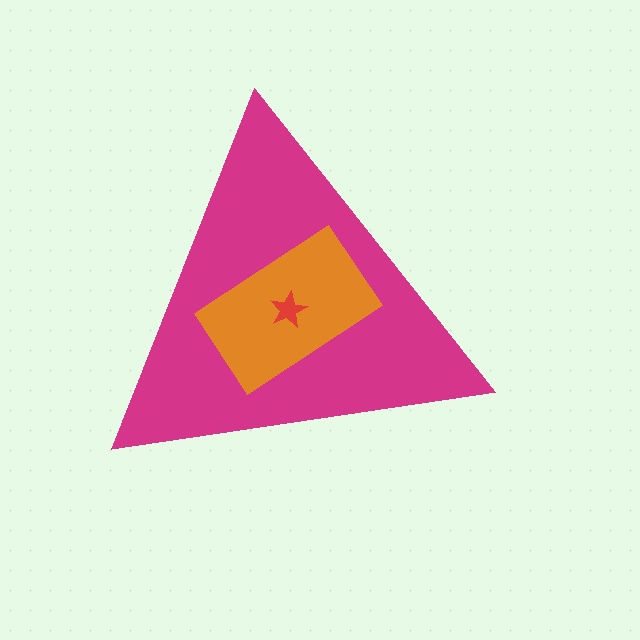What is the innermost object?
The red star.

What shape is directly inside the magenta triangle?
The orange rectangle.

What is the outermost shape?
The magenta triangle.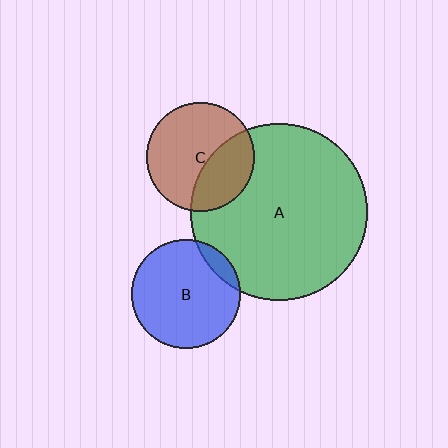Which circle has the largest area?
Circle A (green).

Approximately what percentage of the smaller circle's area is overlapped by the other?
Approximately 10%.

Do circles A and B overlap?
Yes.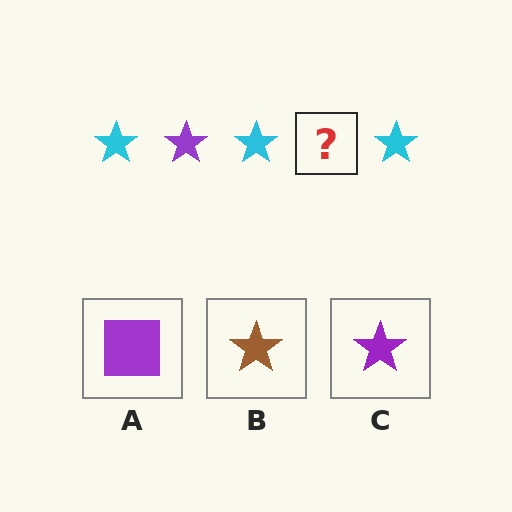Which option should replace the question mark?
Option C.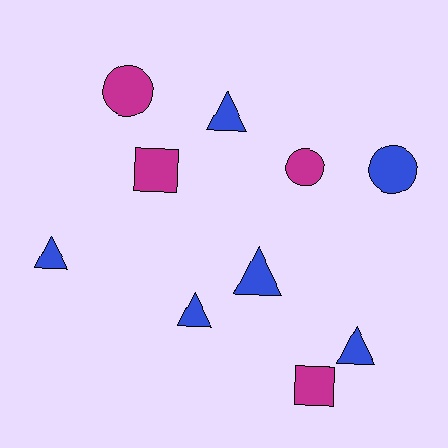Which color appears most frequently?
Blue, with 6 objects.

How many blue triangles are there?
There are 5 blue triangles.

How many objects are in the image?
There are 10 objects.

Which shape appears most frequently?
Triangle, with 5 objects.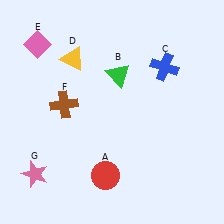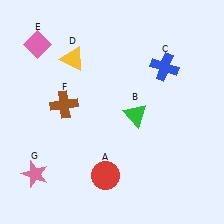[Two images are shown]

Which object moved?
The green triangle (B) moved down.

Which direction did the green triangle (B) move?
The green triangle (B) moved down.